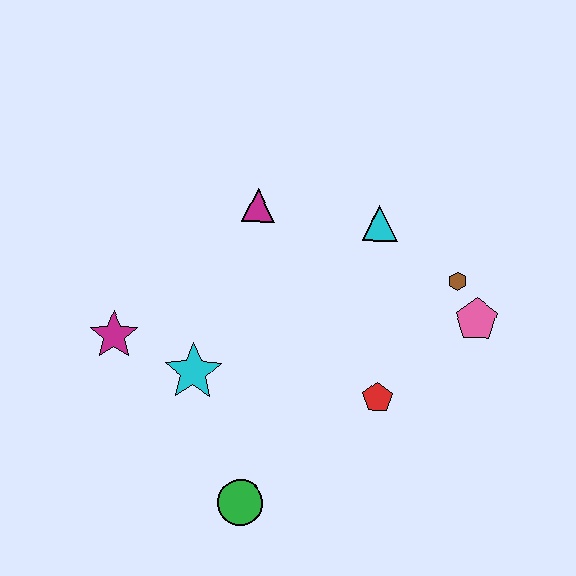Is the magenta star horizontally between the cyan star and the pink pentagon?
No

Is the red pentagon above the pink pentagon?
No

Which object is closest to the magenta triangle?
The cyan triangle is closest to the magenta triangle.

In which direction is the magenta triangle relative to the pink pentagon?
The magenta triangle is to the left of the pink pentagon.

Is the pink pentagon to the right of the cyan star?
Yes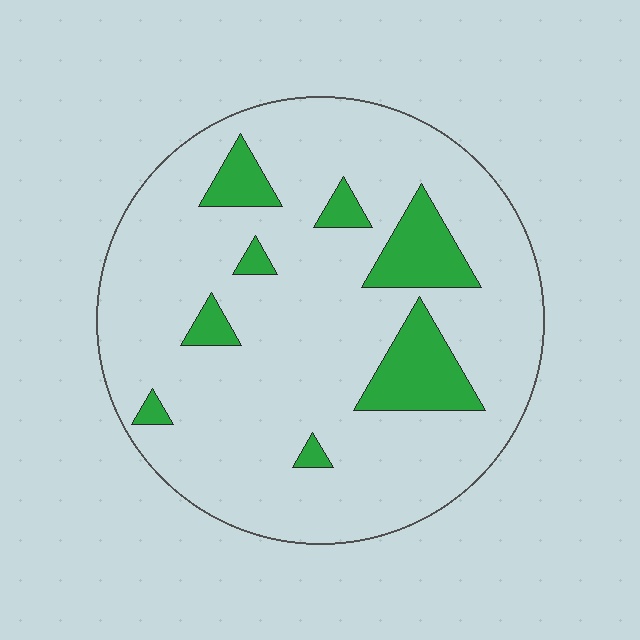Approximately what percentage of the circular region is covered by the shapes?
Approximately 15%.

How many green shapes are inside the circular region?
8.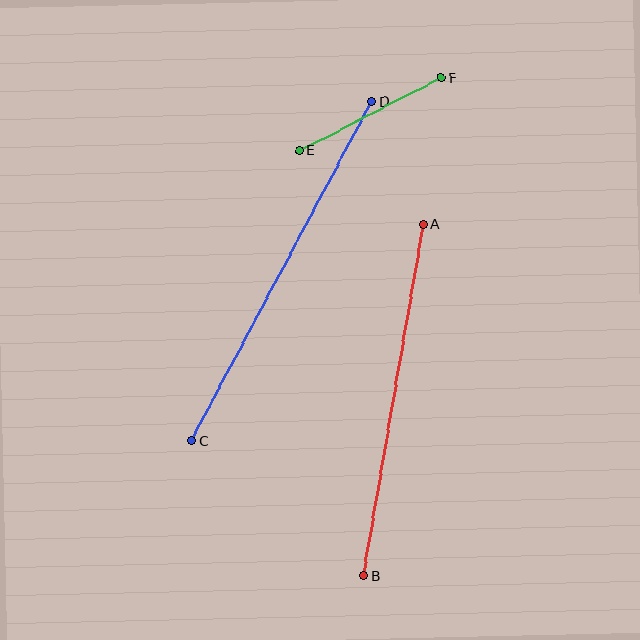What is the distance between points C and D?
The distance is approximately 384 pixels.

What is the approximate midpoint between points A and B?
The midpoint is at approximately (393, 400) pixels.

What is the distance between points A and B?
The distance is approximately 357 pixels.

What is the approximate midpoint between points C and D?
The midpoint is at approximately (281, 271) pixels.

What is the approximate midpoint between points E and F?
The midpoint is at approximately (370, 114) pixels.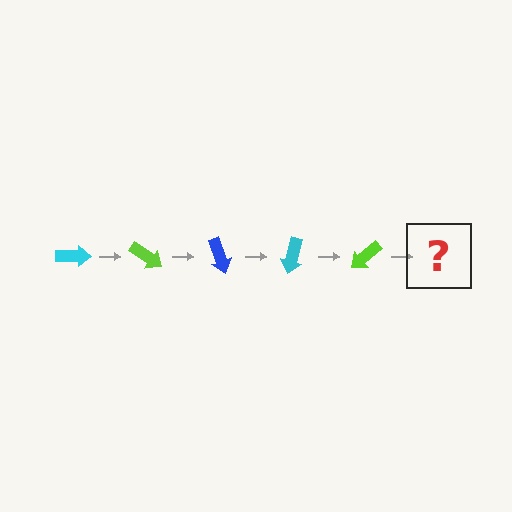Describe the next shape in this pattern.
It should be a blue arrow, rotated 175 degrees from the start.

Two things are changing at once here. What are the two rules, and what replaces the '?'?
The two rules are that it rotates 35 degrees each step and the color cycles through cyan, lime, and blue. The '?' should be a blue arrow, rotated 175 degrees from the start.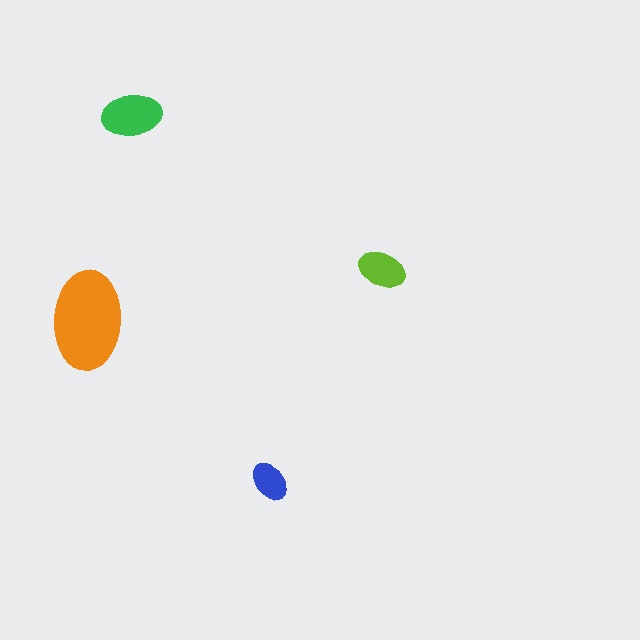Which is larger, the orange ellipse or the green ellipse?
The orange one.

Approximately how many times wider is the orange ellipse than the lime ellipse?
About 2 times wider.